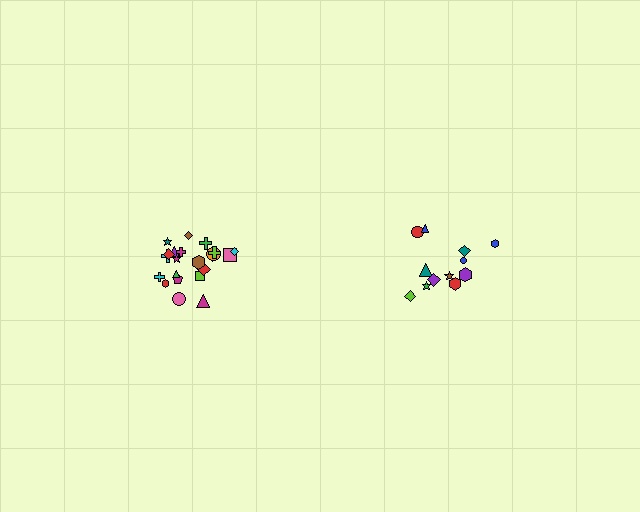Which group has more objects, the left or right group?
The left group.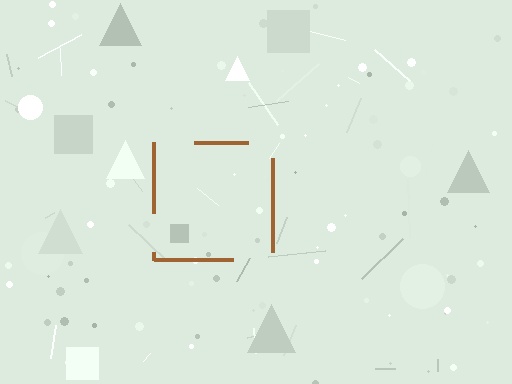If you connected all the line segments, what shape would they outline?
They would outline a square.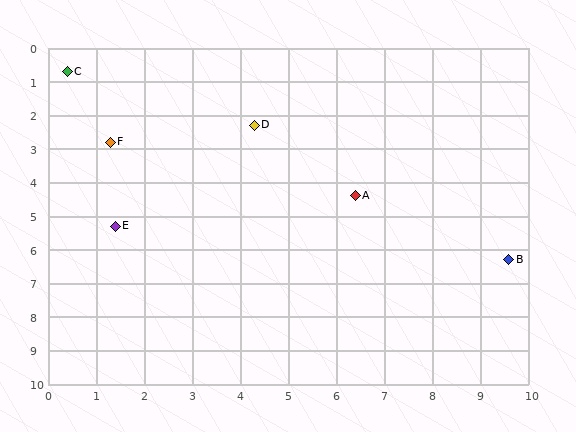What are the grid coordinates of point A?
Point A is at approximately (6.4, 4.4).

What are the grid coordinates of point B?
Point B is at approximately (9.6, 6.3).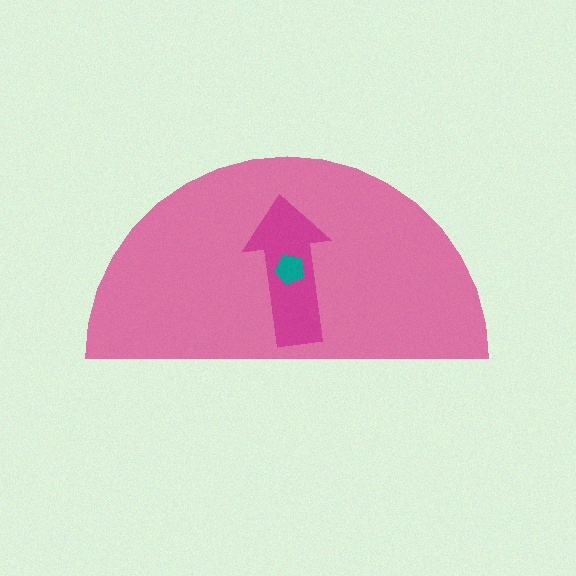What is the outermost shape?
The pink semicircle.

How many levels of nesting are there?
3.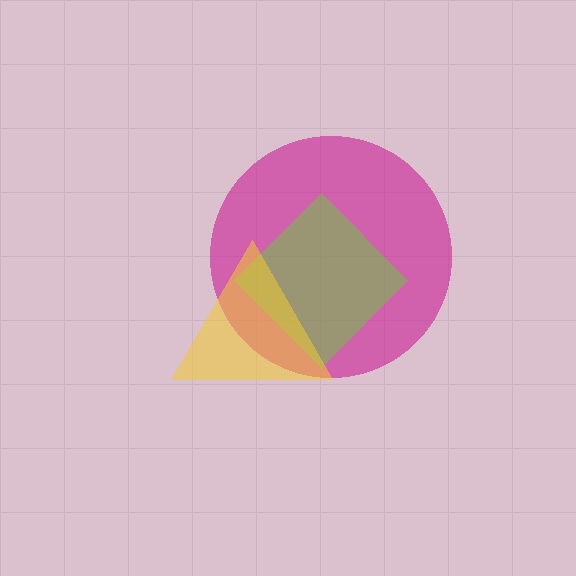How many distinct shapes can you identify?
There are 3 distinct shapes: a magenta circle, a lime diamond, a yellow triangle.